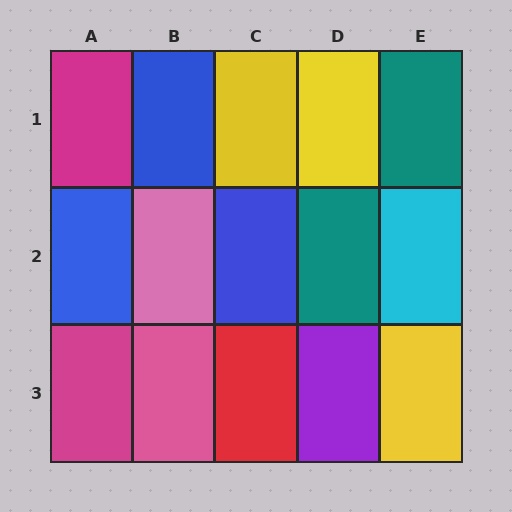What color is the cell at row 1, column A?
Magenta.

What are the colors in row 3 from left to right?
Magenta, pink, red, purple, yellow.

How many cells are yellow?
3 cells are yellow.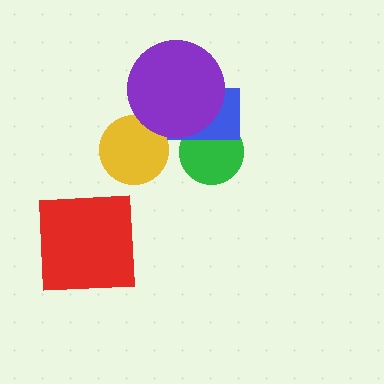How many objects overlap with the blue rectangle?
2 objects overlap with the blue rectangle.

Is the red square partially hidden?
No, no other shape covers it.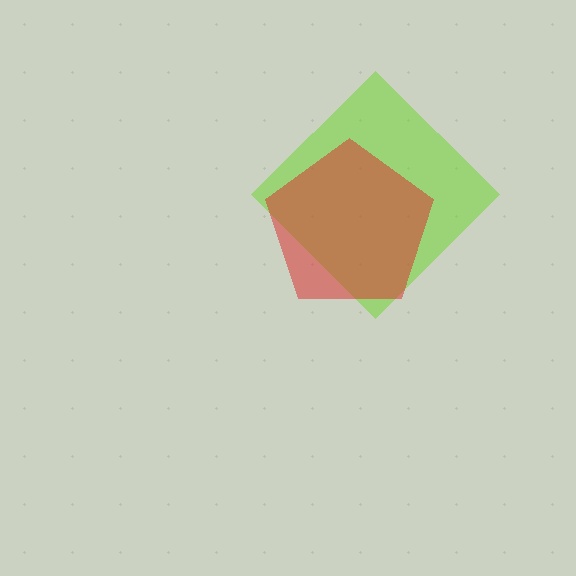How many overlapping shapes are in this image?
There are 2 overlapping shapes in the image.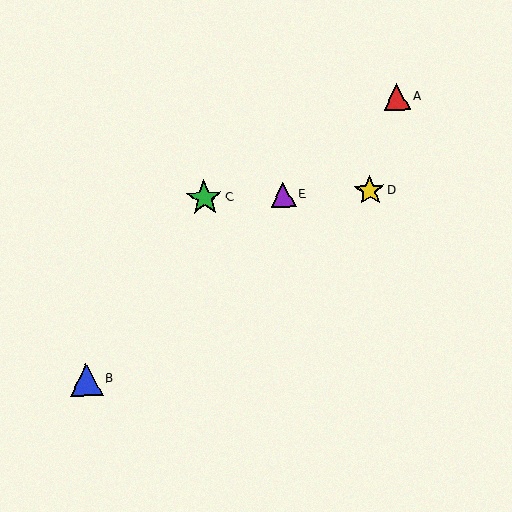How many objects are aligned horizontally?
3 objects (C, D, E) are aligned horizontally.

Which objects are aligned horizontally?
Objects C, D, E are aligned horizontally.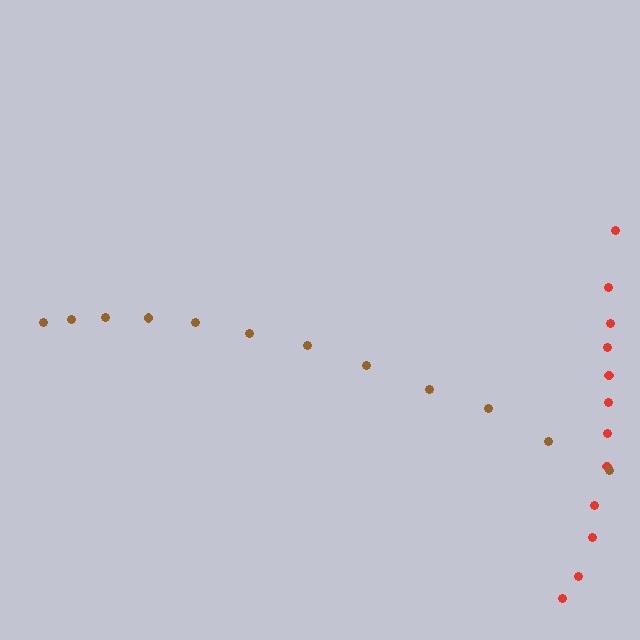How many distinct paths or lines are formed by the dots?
There are 2 distinct paths.